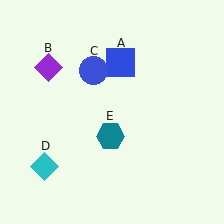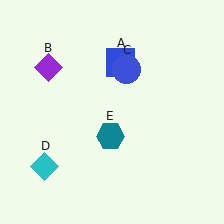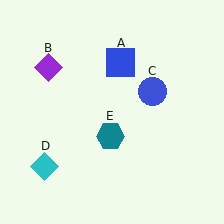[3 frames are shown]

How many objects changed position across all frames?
1 object changed position: blue circle (object C).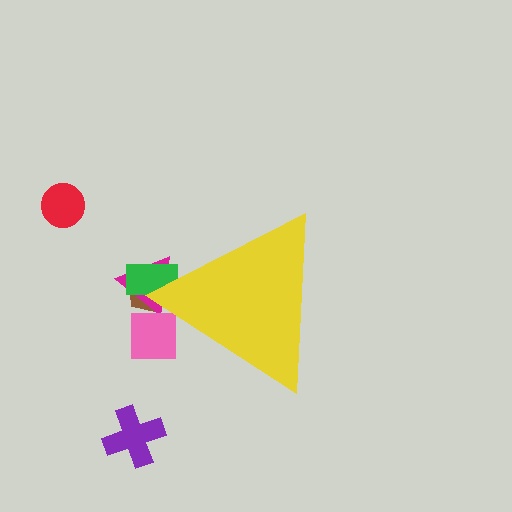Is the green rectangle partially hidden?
Yes, the green rectangle is partially hidden behind the yellow triangle.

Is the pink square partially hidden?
Yes, the pink square is partially hidden behind the yellow triangle.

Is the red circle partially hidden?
No, the red circle is fully visible.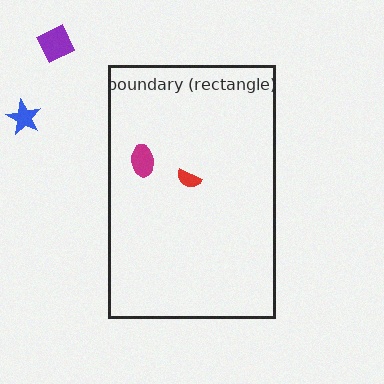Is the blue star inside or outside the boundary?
Outside.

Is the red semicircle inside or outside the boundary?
Inside.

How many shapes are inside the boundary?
2 inside, 2 outside.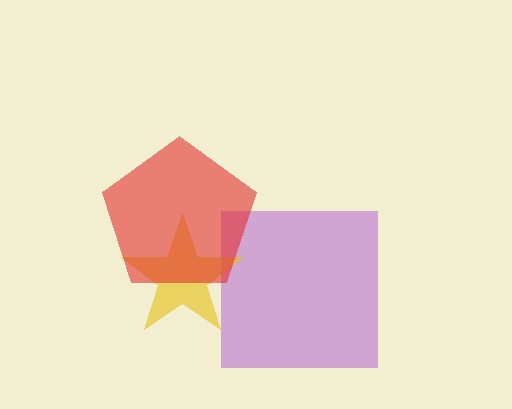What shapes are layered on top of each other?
The layered shapes are: a purple square, a yellow star, a red pentagon.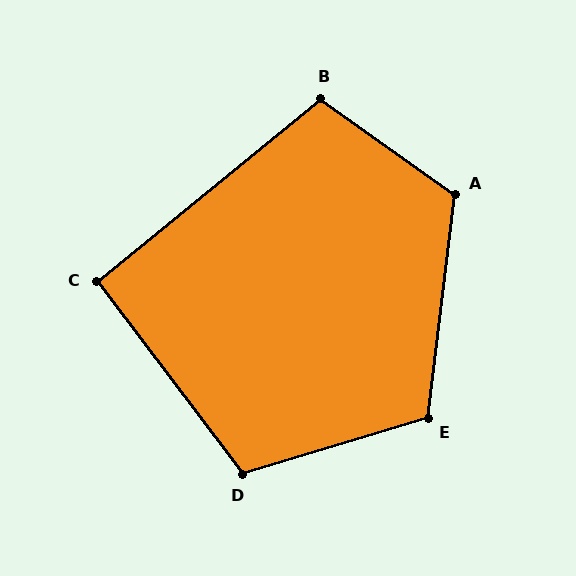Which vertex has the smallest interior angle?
C, at approximately 92 degrees.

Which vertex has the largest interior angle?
A, at approximately 118 degrees.